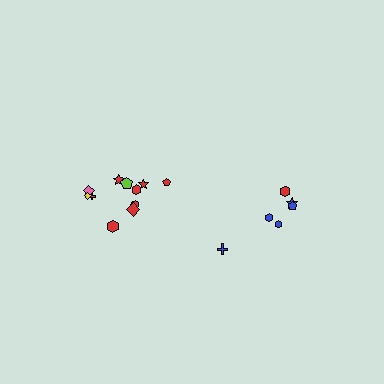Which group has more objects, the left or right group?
The left group.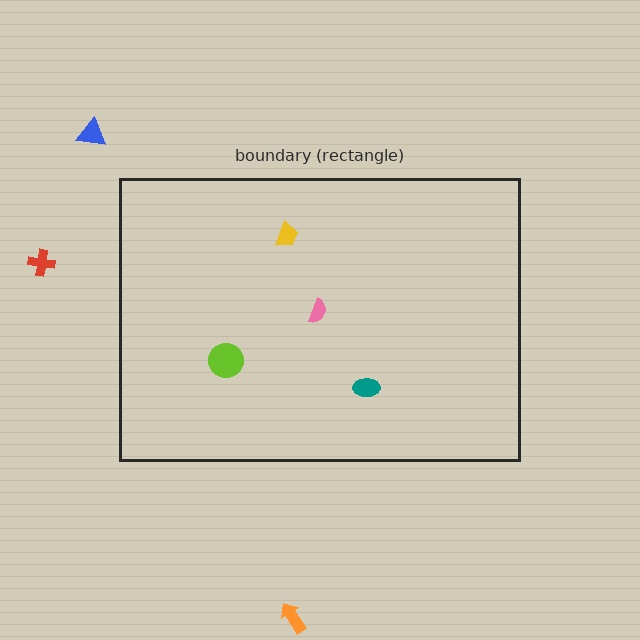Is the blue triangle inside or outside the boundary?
Outside.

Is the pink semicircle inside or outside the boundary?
Inside.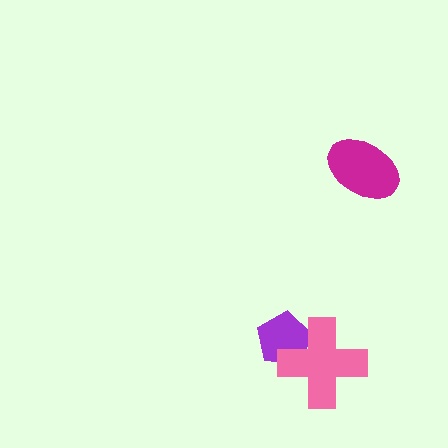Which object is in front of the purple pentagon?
The pink cross is in front of the purple pentagon.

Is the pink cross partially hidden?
No, no other shape covers it.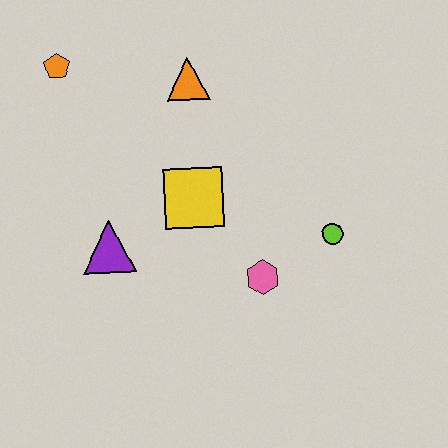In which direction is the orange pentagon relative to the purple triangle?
The orange pentagon is above the purple triangle.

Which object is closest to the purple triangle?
The yellow square is closest to the purple triangle.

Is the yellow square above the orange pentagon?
No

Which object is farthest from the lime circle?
The orange pentagon is farthest from the lime circle.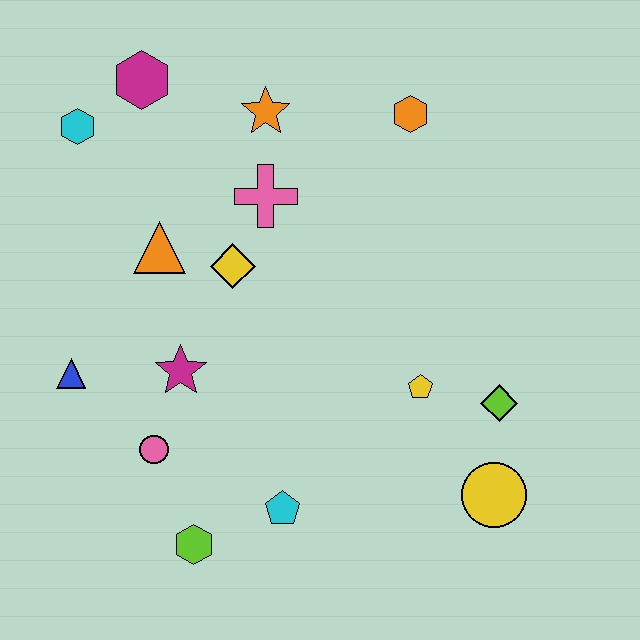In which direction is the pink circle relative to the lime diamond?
The pink circle is to the left of the lime diamond.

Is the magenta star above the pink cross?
No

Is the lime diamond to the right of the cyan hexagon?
Yes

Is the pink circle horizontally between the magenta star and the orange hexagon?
No